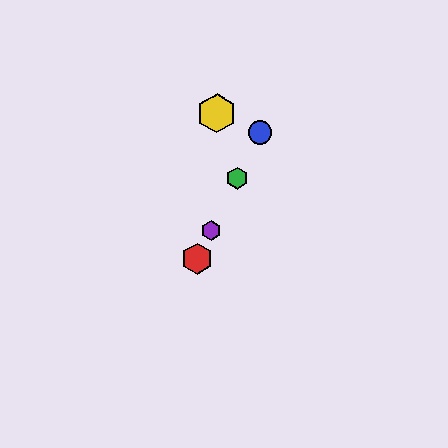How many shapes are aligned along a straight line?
4 shapes (the red hexagon, the blue circle, the green hexagon, the purple hexagon) are aligned along a straight line.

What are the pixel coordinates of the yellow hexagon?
The yellow hexagon is at (217, 113).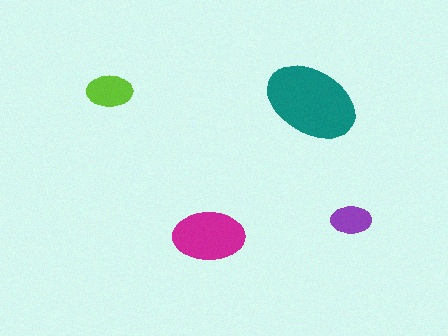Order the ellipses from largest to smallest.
the teal one, the magenta one, the lime one, the purple one.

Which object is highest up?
The lime ellipse is topmost.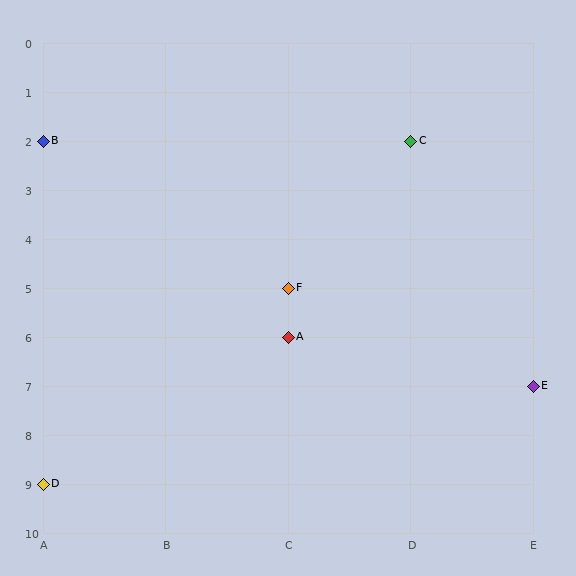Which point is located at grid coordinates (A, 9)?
Point D is at (A, 9).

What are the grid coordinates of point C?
Point C is at grid coordinates (D, 2).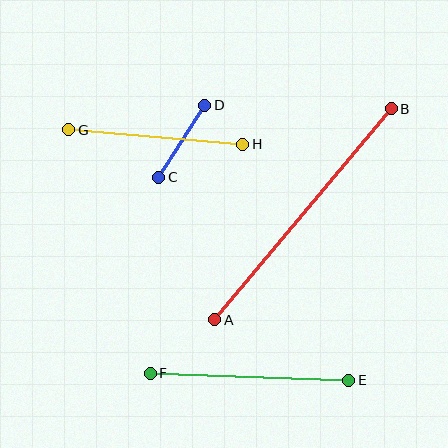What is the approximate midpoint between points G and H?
The midpoint is at approximately (156, 137) pixels.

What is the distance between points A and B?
The distance is approximately 275 pixels.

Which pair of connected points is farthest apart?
Points A and B are farthest apart.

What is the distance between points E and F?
The distance is approximately 199 pixels.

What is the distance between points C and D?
The distance is approximately 86 pixels.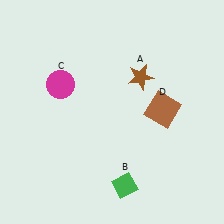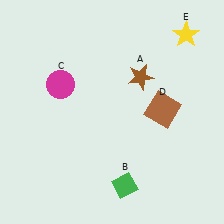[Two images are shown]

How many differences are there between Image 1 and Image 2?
There is 1 difference between the two images.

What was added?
A yellow star (E) was added in Image 2.